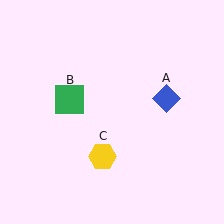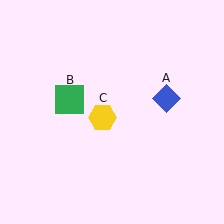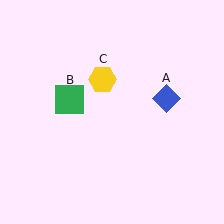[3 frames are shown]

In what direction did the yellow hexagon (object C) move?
The yellow hexagon (object C) moved up.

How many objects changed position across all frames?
1 object changed position: yellow hexagon (object C).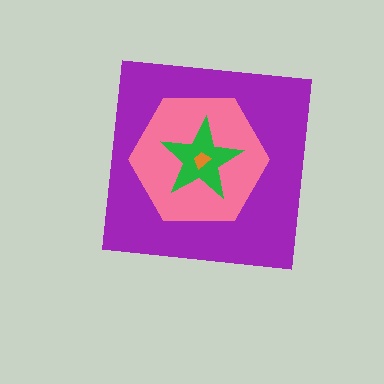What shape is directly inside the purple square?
The pink hexagon.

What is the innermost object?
The orange trapezoid.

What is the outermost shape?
The purple square.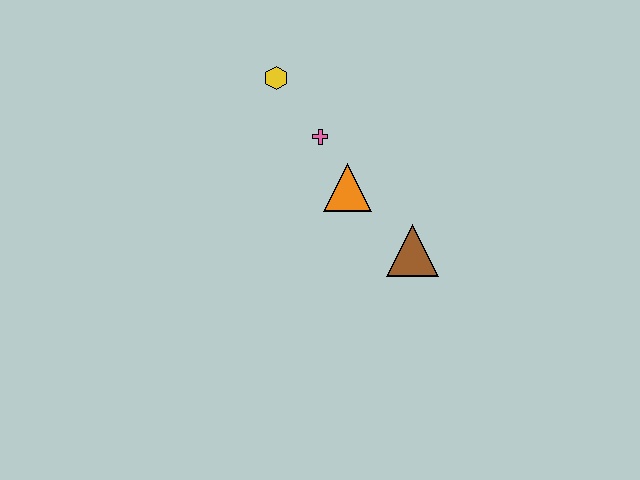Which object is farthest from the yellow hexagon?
The brown triangle is farthest from the yellow hexagon.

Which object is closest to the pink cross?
The orange triangle is closest to the pink cross.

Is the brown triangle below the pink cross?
Yes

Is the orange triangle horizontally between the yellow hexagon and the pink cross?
No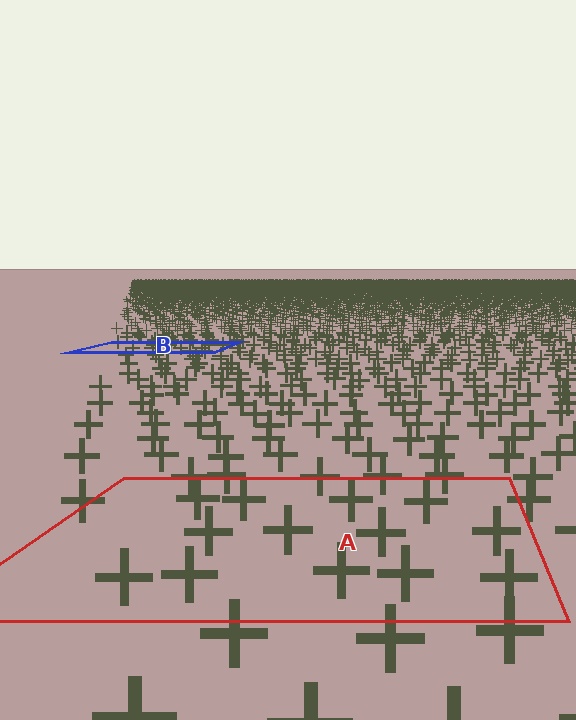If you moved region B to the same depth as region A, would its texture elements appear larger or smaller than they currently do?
They would appear larger. At a closer depth, the same texture elements are projected at a bigger on-screen size.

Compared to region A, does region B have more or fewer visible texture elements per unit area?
Region B has more texture elements per unit area — they are packed more densely because it is farther away.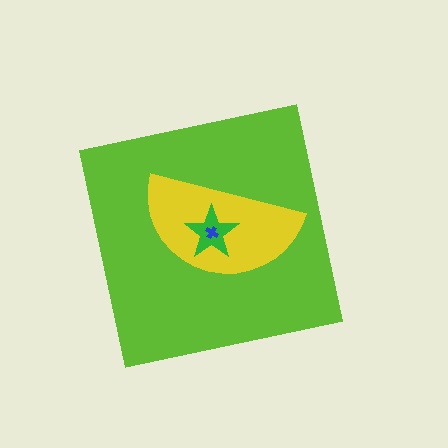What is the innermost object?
The blue cross.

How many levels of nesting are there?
4.